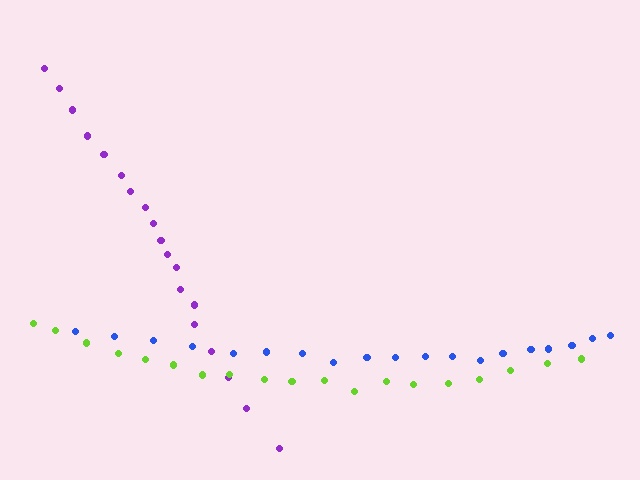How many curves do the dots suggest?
There are 3 distinct paths.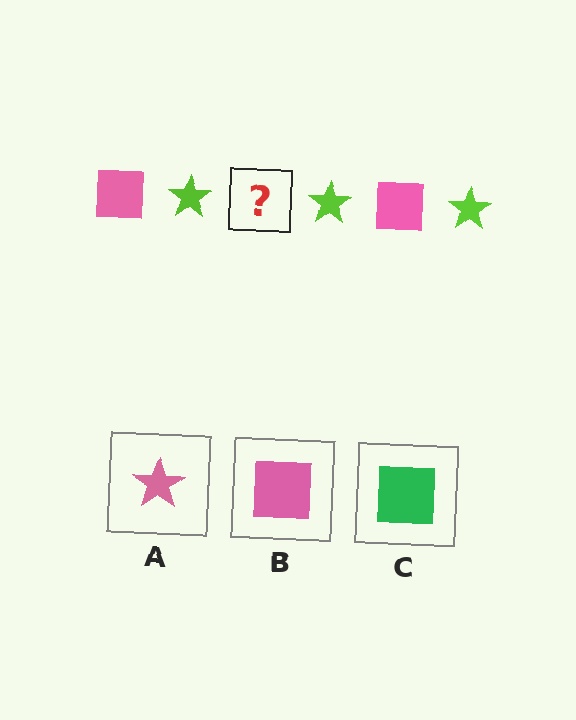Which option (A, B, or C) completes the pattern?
B.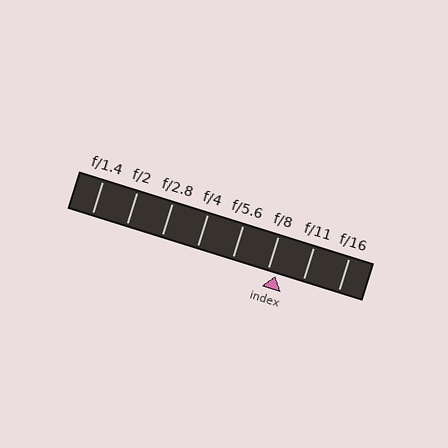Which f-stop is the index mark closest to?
The index mark is closest to f/8.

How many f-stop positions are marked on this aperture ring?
There are 8 f-stop positions marked.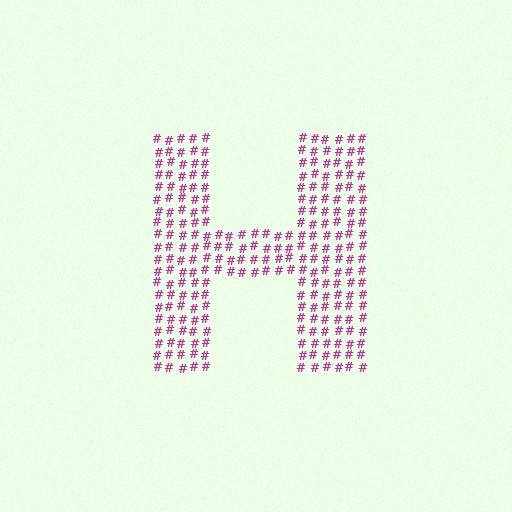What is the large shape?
The large shape is the letter H.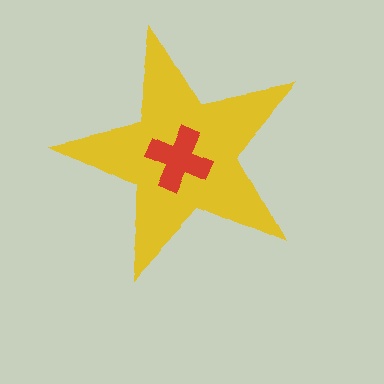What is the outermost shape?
The yellow star.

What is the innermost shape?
The red cross.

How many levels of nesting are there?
2.